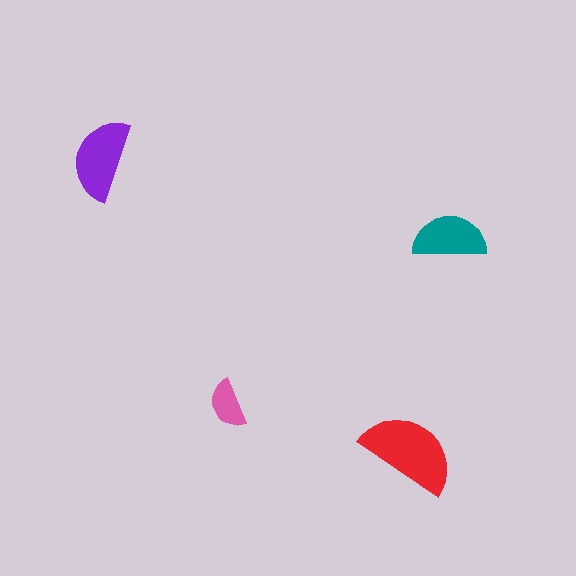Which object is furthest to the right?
The teal semicircle is rightmost.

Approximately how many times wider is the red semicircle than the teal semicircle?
About 1.5 times wider.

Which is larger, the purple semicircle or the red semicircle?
The red one.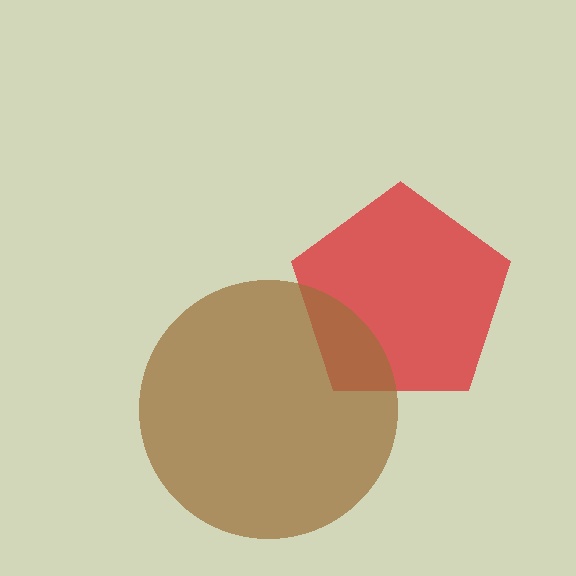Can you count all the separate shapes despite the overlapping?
Yes, there are 2 separate shapes.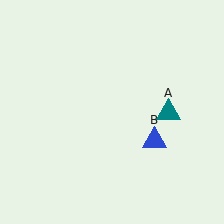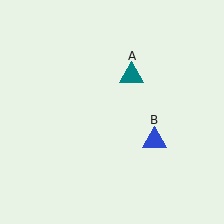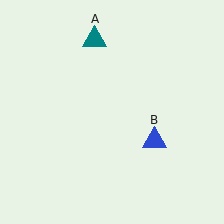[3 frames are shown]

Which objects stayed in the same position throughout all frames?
Blue triangle (object B) remained stationary.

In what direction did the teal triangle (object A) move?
The teal triangle (object A) moved up and to the left.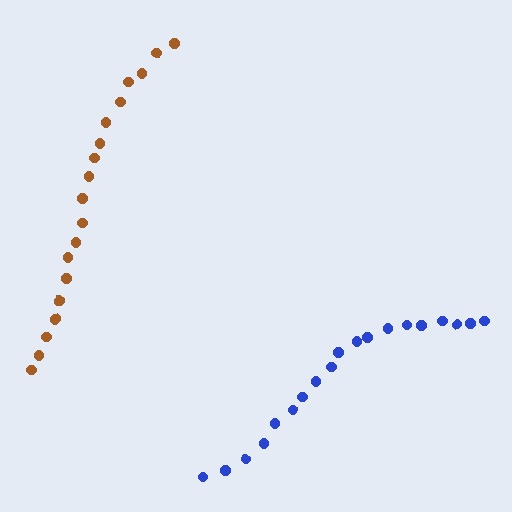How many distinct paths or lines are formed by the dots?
There are 2 distinct paths.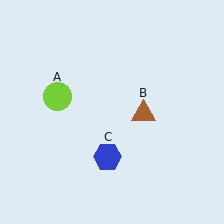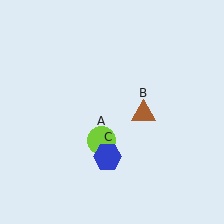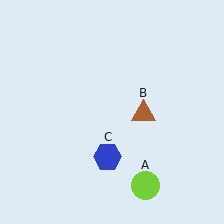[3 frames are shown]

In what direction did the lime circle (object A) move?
The lime circle (object A) moved down and to the right.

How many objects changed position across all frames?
1 object changed position: lime circle (object A).